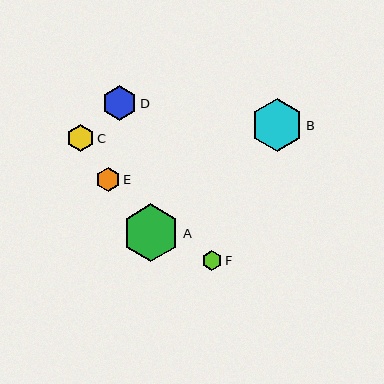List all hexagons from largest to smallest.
From largest to smallest: A, B, D, C, E, F.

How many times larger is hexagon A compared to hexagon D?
Hexagon A is approximately 1.7 times the size of hexagon D.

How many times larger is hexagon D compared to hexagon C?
Hexagon D is approximately 1.3 times the size of hexagon C.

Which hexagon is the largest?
Hexagon A is the largest with a size of approximately 58 pixels.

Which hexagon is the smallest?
Hexagon F is the smallest with a size of approximately 20 pixels.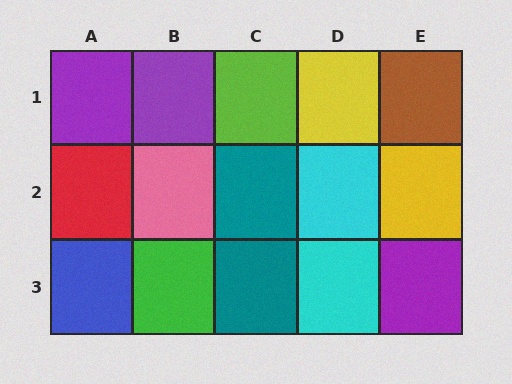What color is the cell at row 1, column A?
Purple.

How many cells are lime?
1 cell is lime.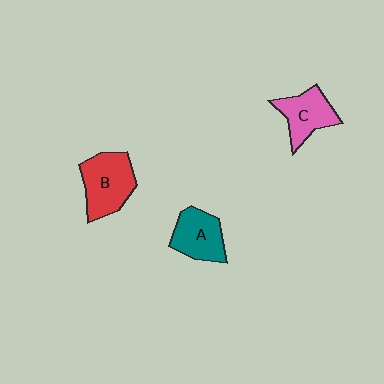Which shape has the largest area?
Shape B (red).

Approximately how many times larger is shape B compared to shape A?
Approximately 1.2 times.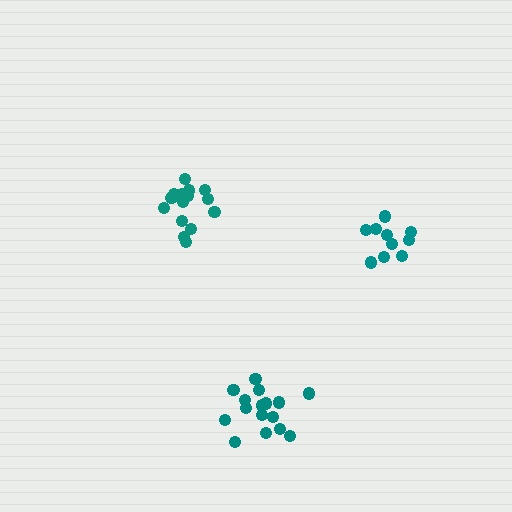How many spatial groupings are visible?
There are 3 spatial groupings.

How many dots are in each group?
Group 1: 15 dots, Group 2: 10 dots, Group 3: 16 dots (41 total).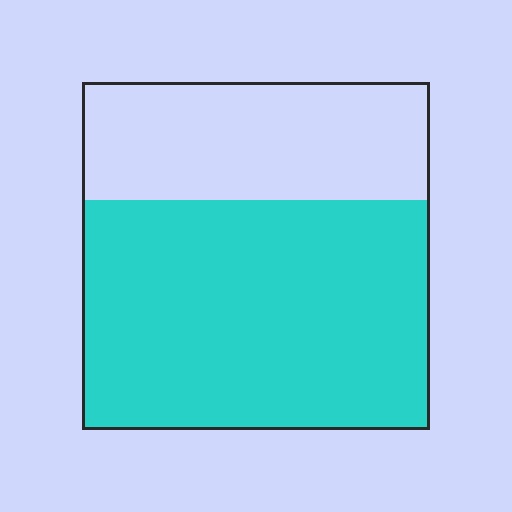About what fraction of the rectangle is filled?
About two thirds (2/3).